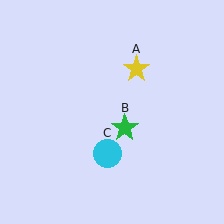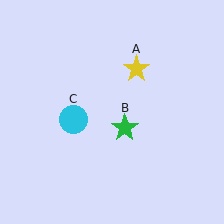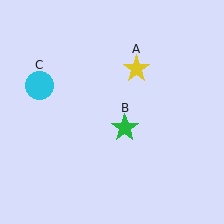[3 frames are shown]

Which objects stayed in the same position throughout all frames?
Yellow star (object A) and green star (object B) remained stationary.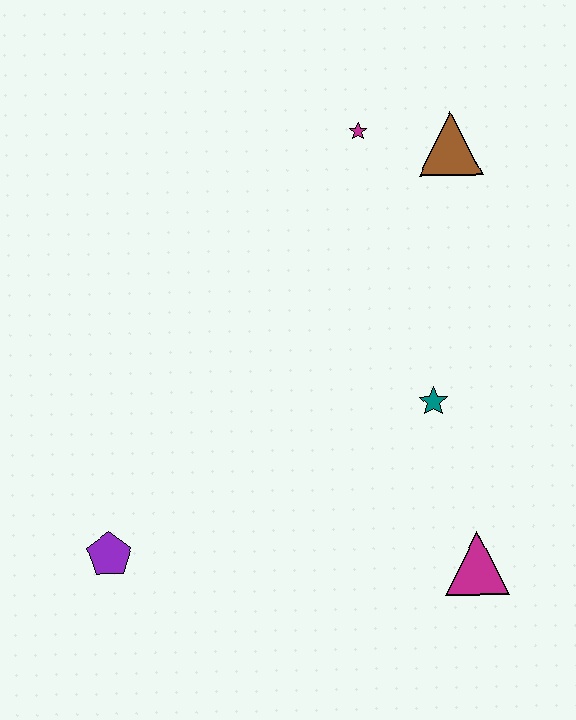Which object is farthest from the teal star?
The purple pentagon is farthest from the teal star.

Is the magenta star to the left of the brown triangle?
Yes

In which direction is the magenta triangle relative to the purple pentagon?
The magenta triangle is to the right of the purple pentagon.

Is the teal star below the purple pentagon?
No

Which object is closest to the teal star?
The magenta triangle is closest to the teal star.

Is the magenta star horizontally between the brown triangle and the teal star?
No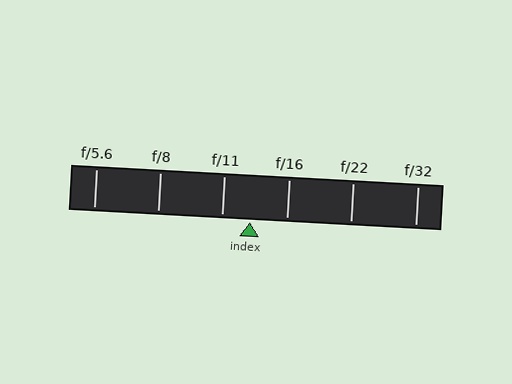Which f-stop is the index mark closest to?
The index mark is closest to f/11.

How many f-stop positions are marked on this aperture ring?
There are 6 f-stop positions marked.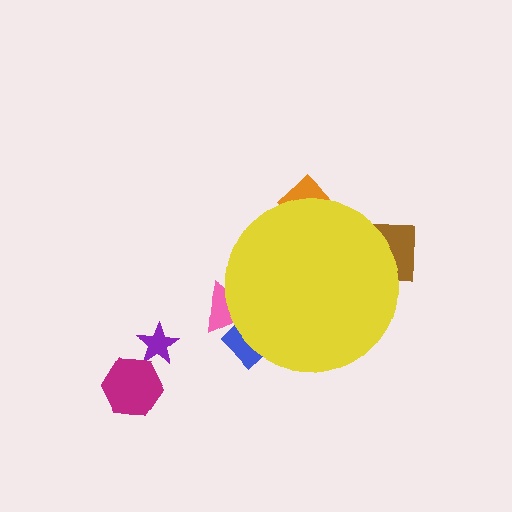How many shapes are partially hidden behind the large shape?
4 shapes are partially hidden.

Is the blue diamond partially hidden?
Yes, the blue diamond is partially hidden behind the yellow circle.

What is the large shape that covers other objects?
A yellow circle.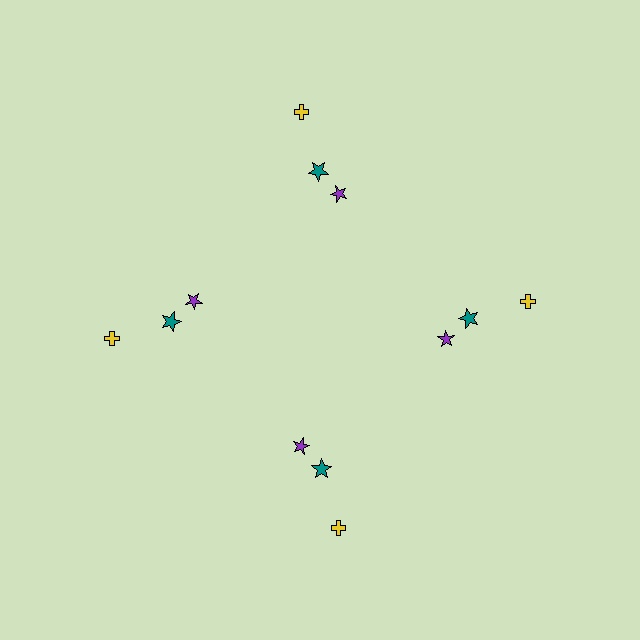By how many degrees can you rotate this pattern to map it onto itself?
The pattern maps onto itself every 90 degrees of rotation.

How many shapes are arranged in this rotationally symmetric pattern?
There are 12 shapes, arranged in 4 groups of 3.